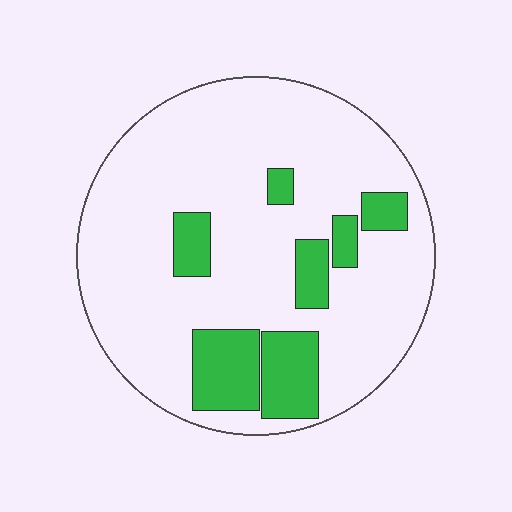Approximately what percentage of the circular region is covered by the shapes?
Approximately 20%.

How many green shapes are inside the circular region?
7.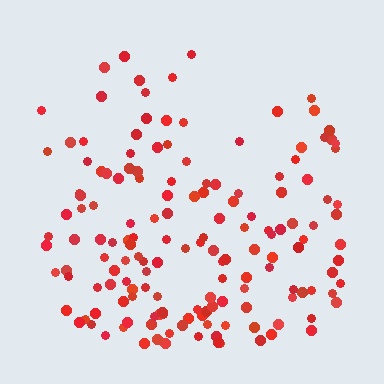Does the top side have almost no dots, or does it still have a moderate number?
Still a moderate number, just noticeably fewer than the bottom.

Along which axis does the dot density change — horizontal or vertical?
Vertical.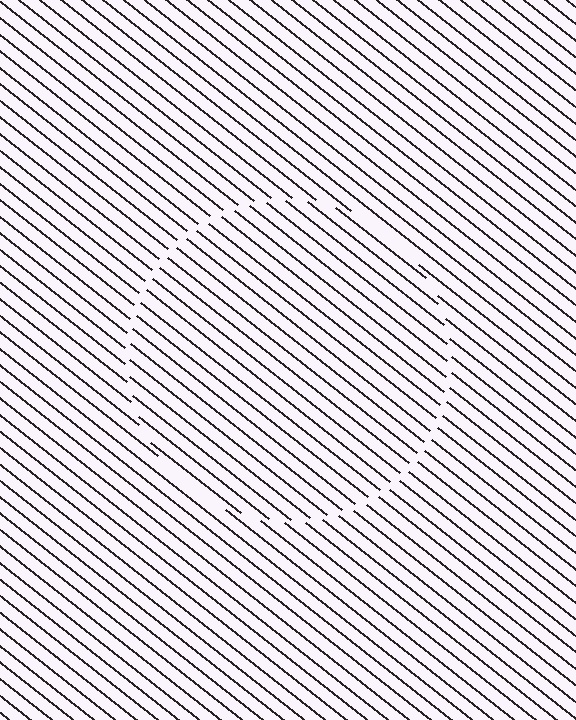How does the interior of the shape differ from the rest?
The interior of the shape contains the same grating, shifted by half a period — the contour is defined by the phase discontinuity where line-ends from the inner and outer gratings abut.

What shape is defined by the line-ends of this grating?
An illusory circle. The interior of the shape contains the same grating, shifted by half a period — the contour is defined by the phase discontinuity where line-ends from the inner and outer gratings abut.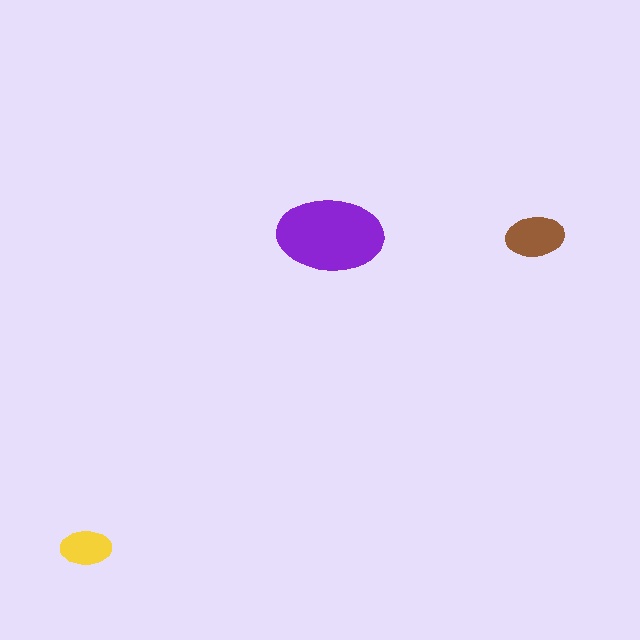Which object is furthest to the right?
The brown ellipse is rightmost.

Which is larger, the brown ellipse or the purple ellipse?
The purple one.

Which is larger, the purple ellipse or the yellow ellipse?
The purple one.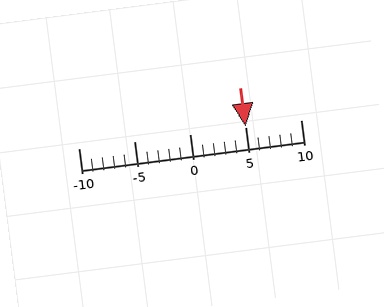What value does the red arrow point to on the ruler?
The red arrow points to approximately 5.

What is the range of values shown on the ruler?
The ruler shows values from -10 to 10.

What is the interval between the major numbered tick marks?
The major tick marks are spaced 5 units apart.